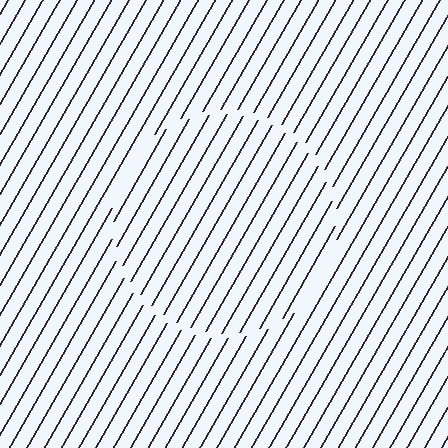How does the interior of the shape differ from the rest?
The interior of the shape contains the same grating, shifted by half a period — the contour is defined by the phase discontinuity where line-ends from the inner and outer gratings abut.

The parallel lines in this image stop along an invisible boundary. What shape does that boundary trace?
An illusory circle. The interior of the shape contains the same grating, shifted by half a period — the contour is defined by the phase discontinuity where line-ends from the inner and outer gratings abut.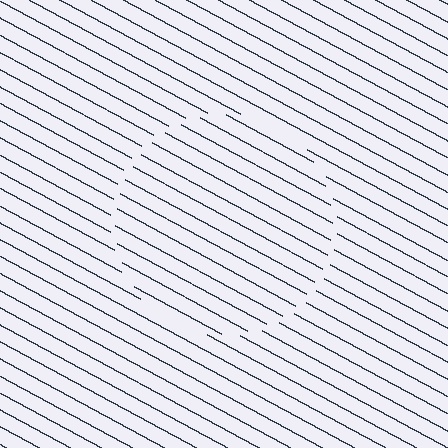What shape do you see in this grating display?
An illusory circle. The interior of the shape contains the same grating, shifted by half a period — the contour is defined by the phase discontinuity where line-ends from the inner and outer gratings abut.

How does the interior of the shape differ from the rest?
The interior of the shape contains the same grating, shifted by half a period — the contour is defined by the phase discontinuity where line-ends from the inner and outer gratings abut.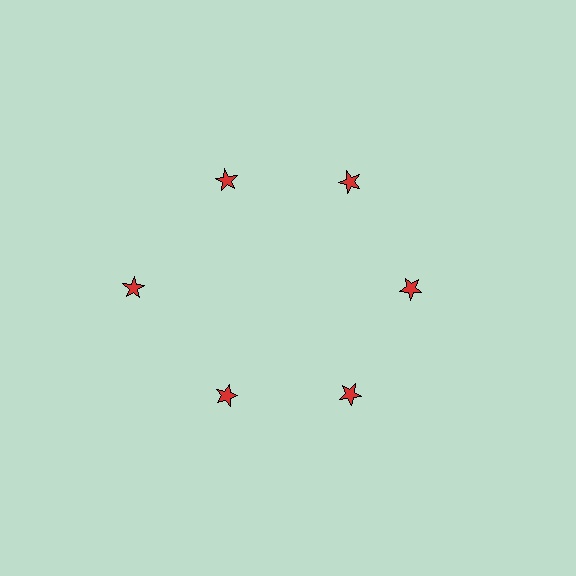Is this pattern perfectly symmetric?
No. The 6 red stars are arranged in a ring, but one element near the 9 o'clock position is pushed outward from the center, breaking the 6-fold rotational symmetry.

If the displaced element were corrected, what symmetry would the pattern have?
It would have 6-fold rotational symmetry — the pattern would map onto itself every 60 degrees.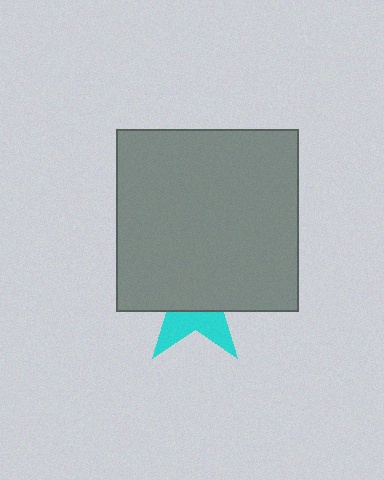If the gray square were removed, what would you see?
You would see the complete cyan star.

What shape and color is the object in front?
The object in front is a gray square.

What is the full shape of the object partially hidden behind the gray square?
The partially hidden object is a cyan star.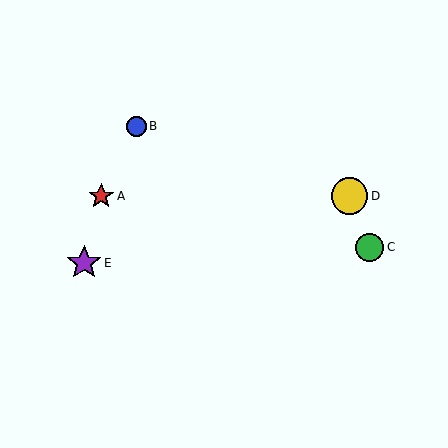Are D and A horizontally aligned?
Yes, both are at y≈196.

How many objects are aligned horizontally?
2 objects (A, D) are aligned horizontally.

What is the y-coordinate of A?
Object A is at y≈196.